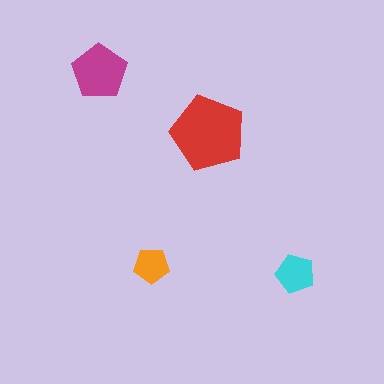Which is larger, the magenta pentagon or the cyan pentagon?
The magenta one.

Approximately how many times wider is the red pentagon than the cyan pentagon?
About 2 times wider.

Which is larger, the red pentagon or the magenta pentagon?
The red one.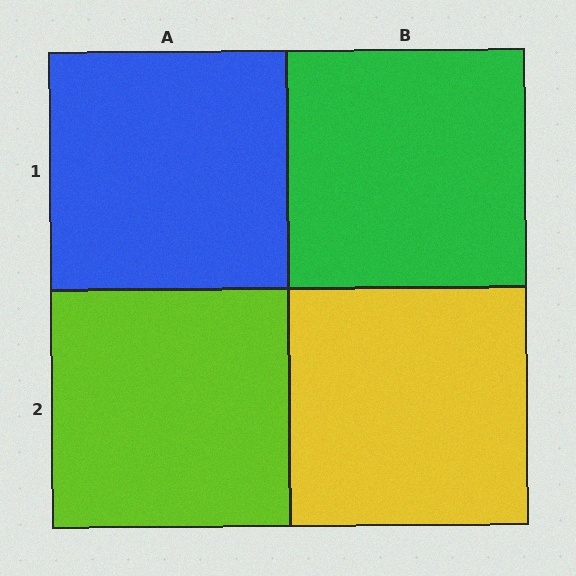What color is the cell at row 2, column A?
Lime.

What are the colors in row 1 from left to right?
Blue, green.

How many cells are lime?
1 cell is lime.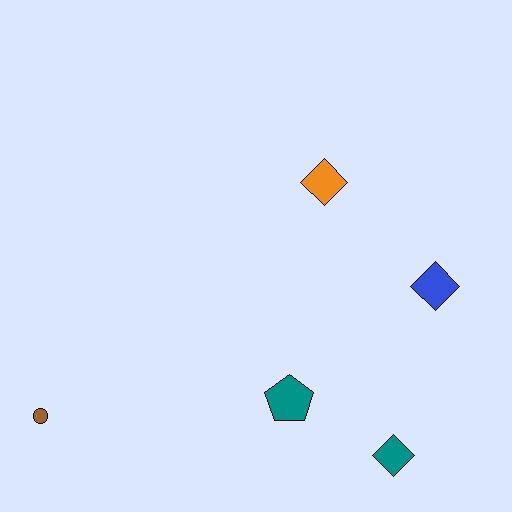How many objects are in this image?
There are 5 objects.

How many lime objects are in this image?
There are no lime objects.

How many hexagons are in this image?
There are no hexagons.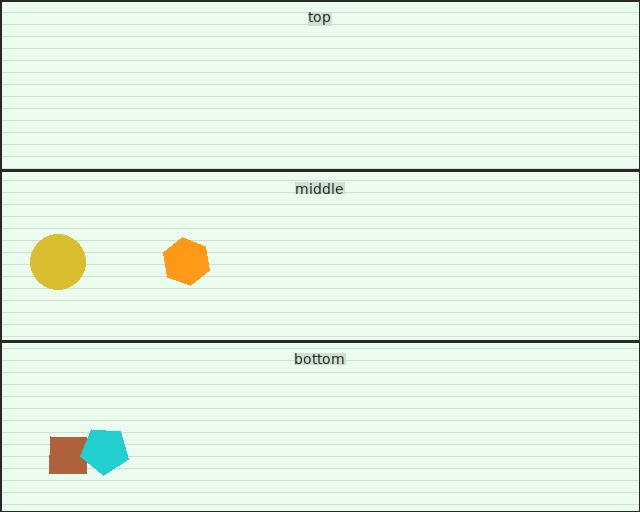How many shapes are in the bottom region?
2.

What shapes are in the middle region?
The yellow circle, the orange hexagon.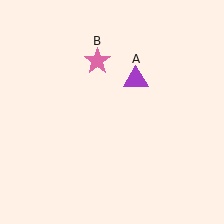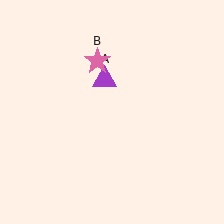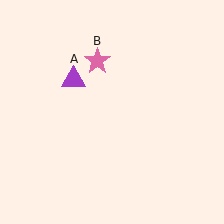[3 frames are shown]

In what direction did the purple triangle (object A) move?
The purple triangle (object A) moved left.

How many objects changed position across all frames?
1 object changed position: purple triangle (object A).